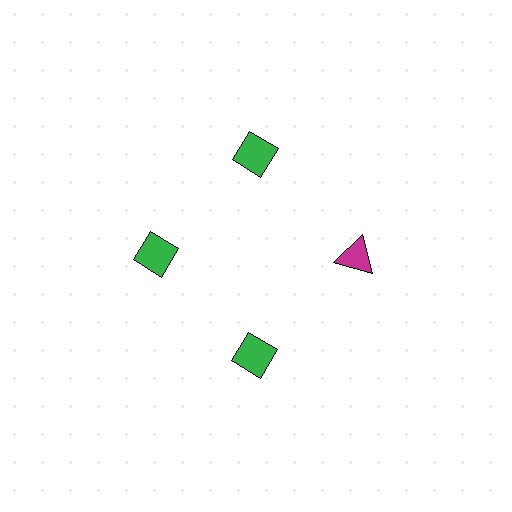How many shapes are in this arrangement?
There are 4 shapes arranged in a ring pattern.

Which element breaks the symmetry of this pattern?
The magenta triangle at roughly the 3 o'clock position breaks the symmetry. All other shapes are green diamonds.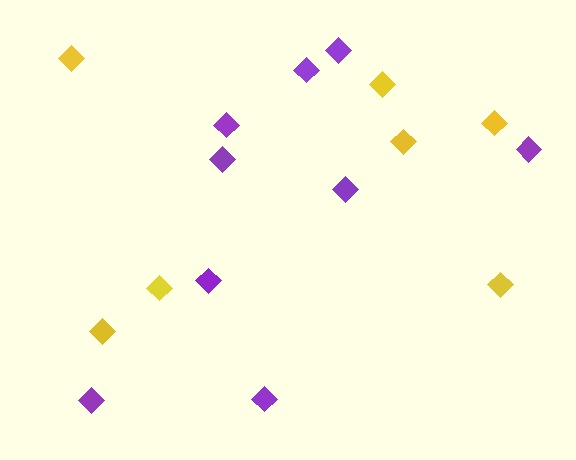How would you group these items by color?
There are 2 groups: one group of yellow diamonds (7) and one group of purple diamonds (9).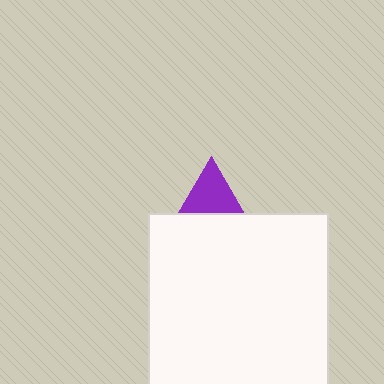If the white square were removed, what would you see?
You would see the complete purple triangle.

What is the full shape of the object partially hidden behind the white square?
The partially hidden object is a purple triangle.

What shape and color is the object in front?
The object in front is a white square.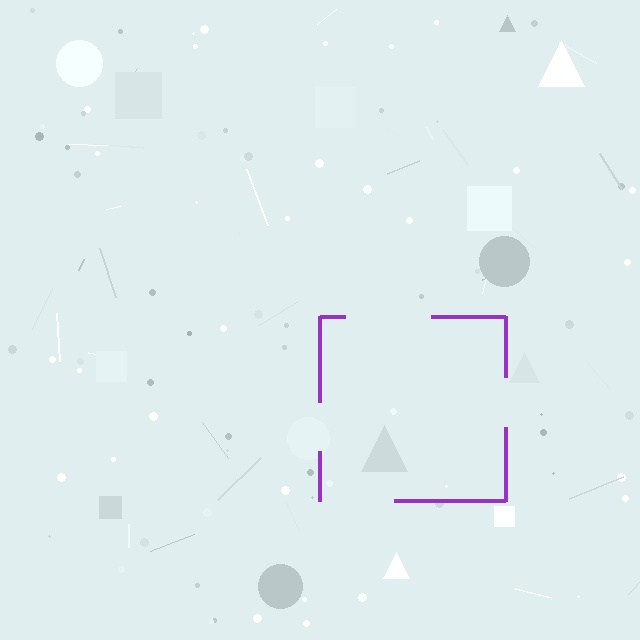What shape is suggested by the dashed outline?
The dashed outline suggests a square.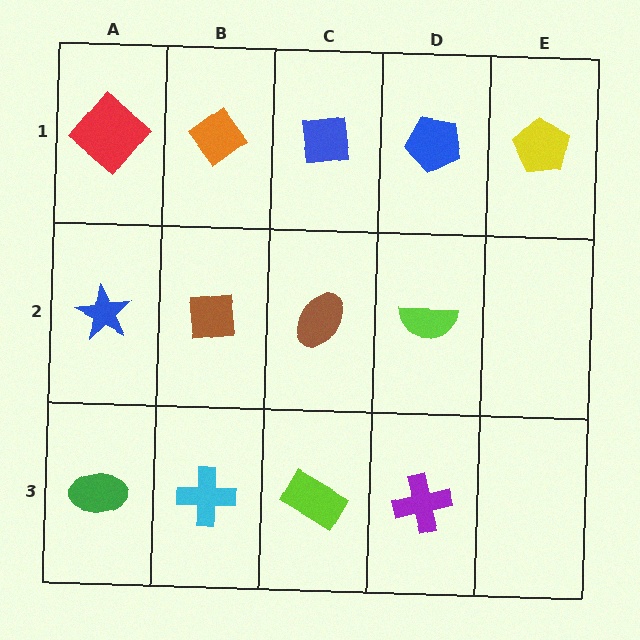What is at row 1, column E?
A yellow pentagon.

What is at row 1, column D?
A blue pentagon.